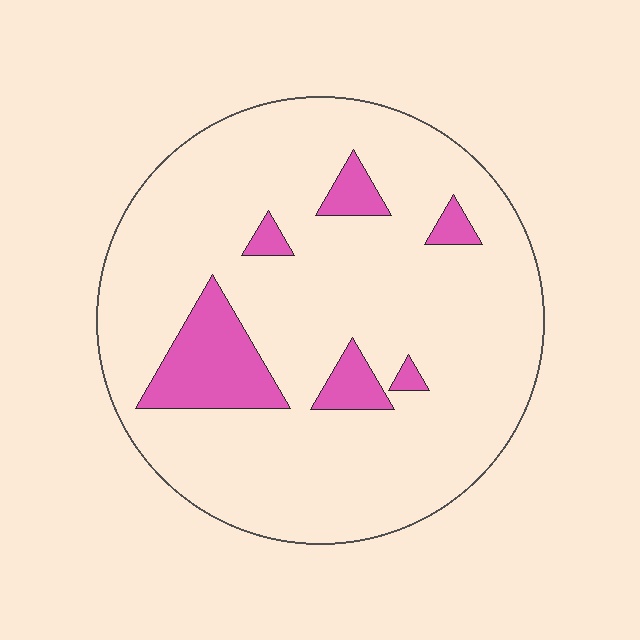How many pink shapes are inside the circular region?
6.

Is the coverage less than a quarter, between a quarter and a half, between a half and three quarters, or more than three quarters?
Less than a quarter.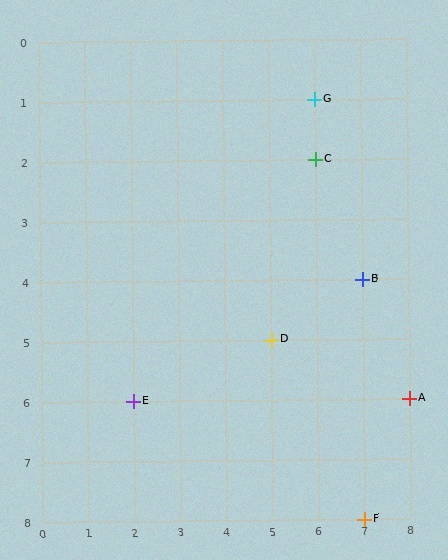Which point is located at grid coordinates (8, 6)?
Point A is at (8, 6).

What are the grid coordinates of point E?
Point E is at grid coordinates (2, 6).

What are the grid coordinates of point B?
Point B is at grid coordinates (7, 4).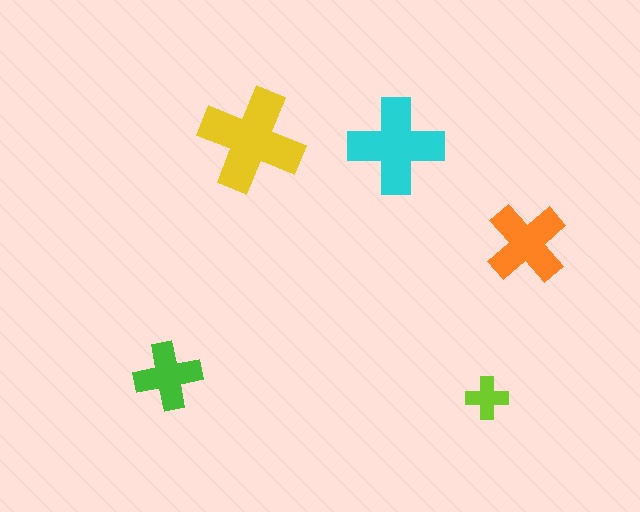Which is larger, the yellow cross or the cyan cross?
The yellow one.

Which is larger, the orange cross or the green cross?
The orange one.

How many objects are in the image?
There are 5 objects in the image.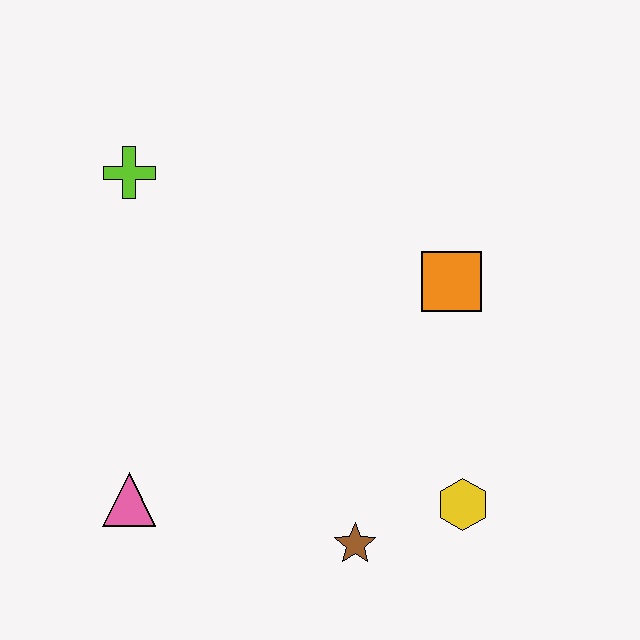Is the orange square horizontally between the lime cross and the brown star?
No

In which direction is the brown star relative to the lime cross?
The brown star is below the lime cross.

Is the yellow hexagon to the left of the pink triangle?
No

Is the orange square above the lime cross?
No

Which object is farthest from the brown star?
The lime cross is farthest from the brown star.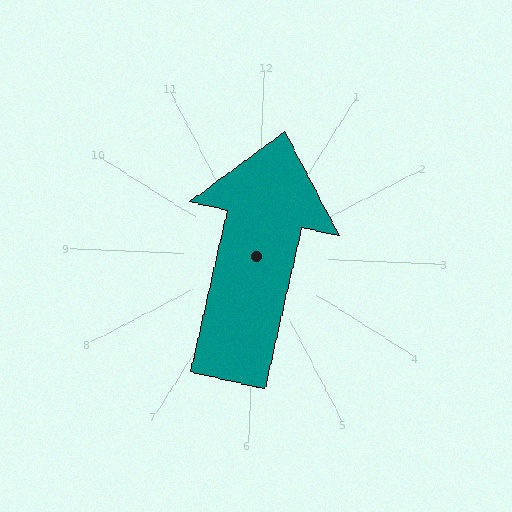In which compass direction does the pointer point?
North.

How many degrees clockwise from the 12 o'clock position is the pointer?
Approximately 11 degrees.